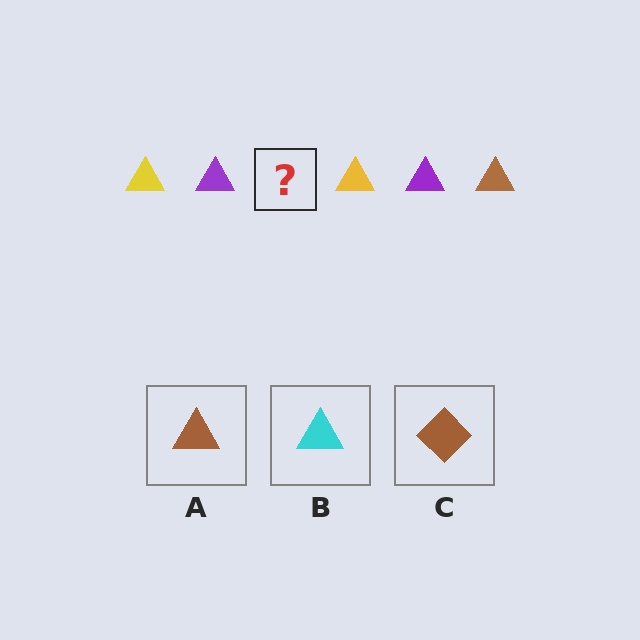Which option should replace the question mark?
Option A.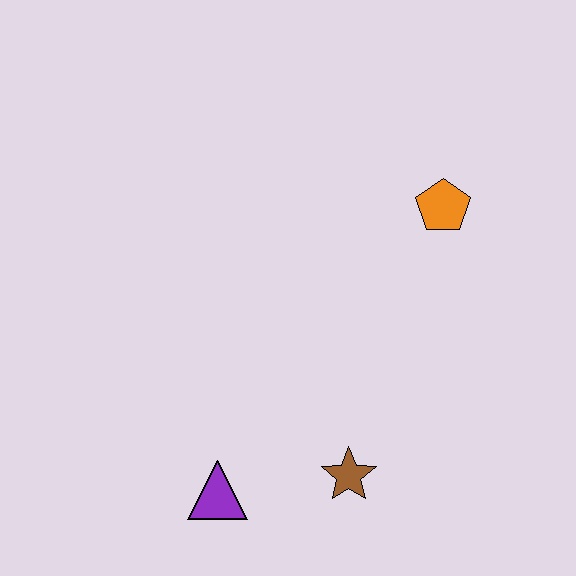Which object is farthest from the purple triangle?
The orange pentagon is farthest from the purple triangle.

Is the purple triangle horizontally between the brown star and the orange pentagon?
No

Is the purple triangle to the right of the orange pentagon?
No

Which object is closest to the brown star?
The purple triangle is closest to the brown star.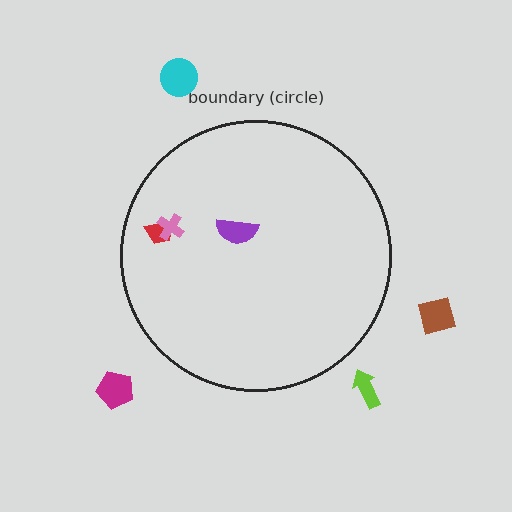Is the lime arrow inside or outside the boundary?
Outside.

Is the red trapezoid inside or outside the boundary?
Inside.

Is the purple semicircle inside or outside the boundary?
Inside.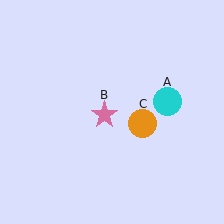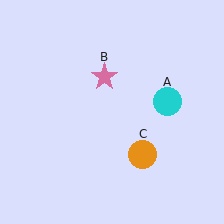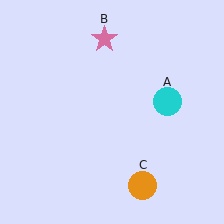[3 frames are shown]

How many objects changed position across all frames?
2 objects changed position: pink star (object B), orange circle (object C).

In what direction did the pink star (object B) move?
The pink star (object B) moved up.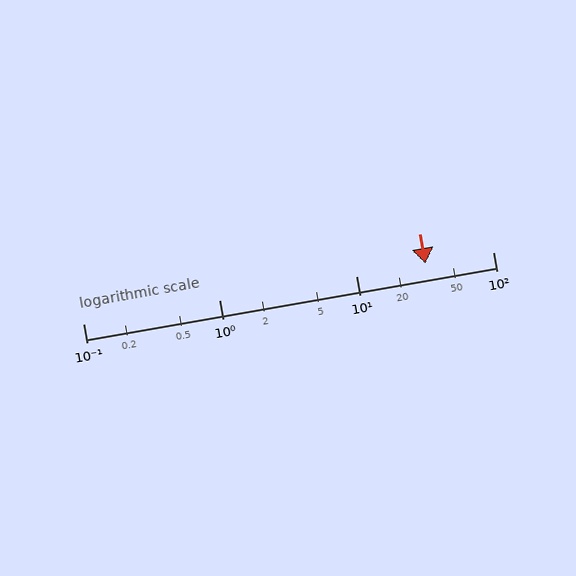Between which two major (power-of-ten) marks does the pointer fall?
The pointer is between 10 and 100.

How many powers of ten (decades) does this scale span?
The scale spans 3 decades, from 0.1 to 100.